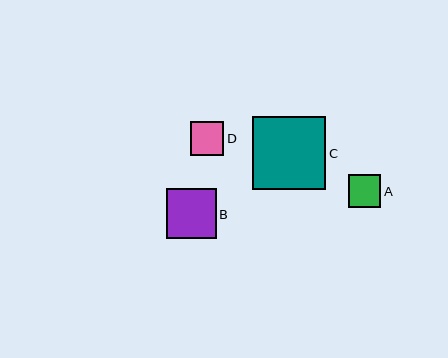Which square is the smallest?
Square A is the smallest with a size of approximately 32 pixels.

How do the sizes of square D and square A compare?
Square D and square A are approximately the same size.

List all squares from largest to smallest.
From largest to smallest: C, B, D, A.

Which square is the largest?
Square C is the largest with a size of approximately 73 pixels.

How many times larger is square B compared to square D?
Square B is approximately 1.5 times the size of square D.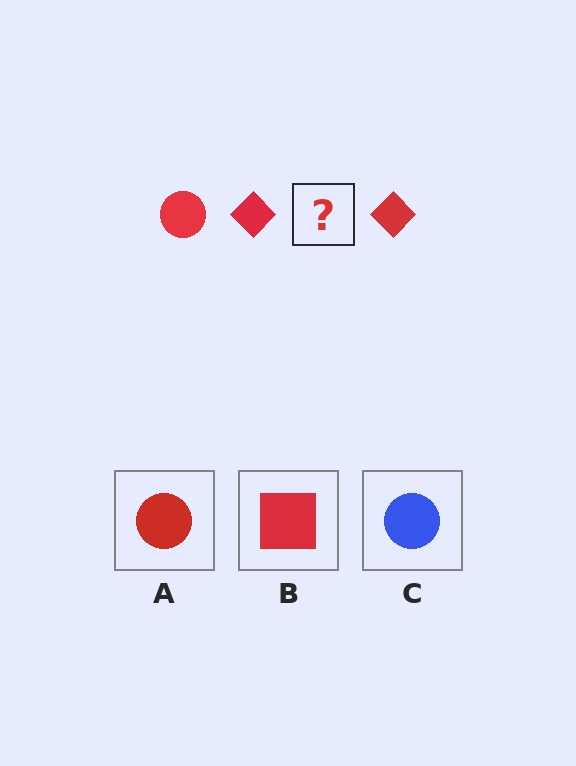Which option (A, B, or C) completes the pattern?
A.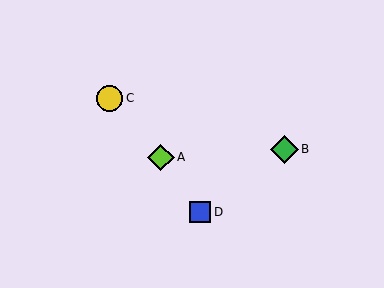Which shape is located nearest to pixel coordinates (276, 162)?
The green diamond (labeled B) at (284, 149) is nearest to that location.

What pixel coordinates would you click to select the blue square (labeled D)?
Click at (200, 212) to select the blue square D.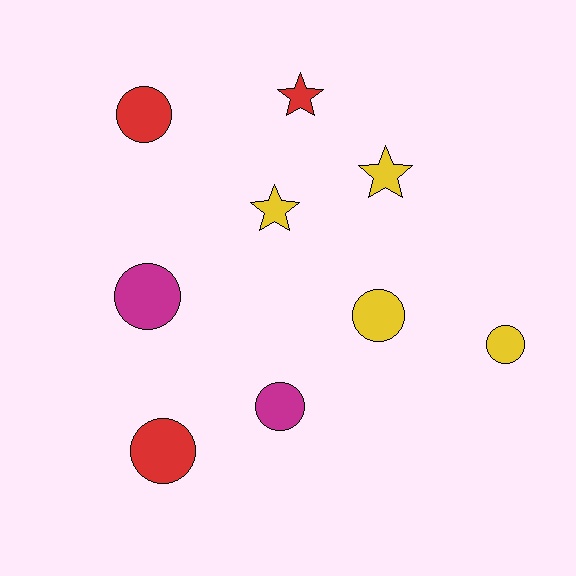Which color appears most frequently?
Yellow, with 4 objects.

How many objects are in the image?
There are 9 objects.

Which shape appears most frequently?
Circle, with 6 objects.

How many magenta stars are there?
There are no magenta stars.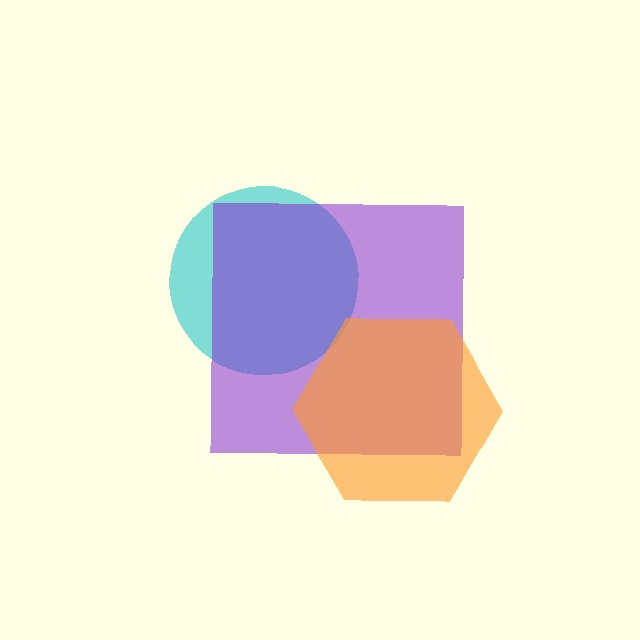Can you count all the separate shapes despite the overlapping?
Yes, there are 3 separate shapes.